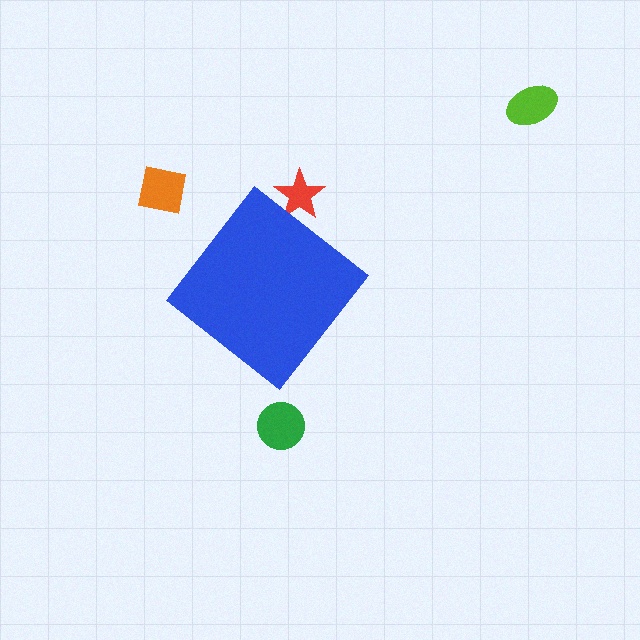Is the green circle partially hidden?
No, the green circle is fully visible.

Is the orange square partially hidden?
No, the orange square is fully visible.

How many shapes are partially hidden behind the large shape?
1 shape is partially hidden.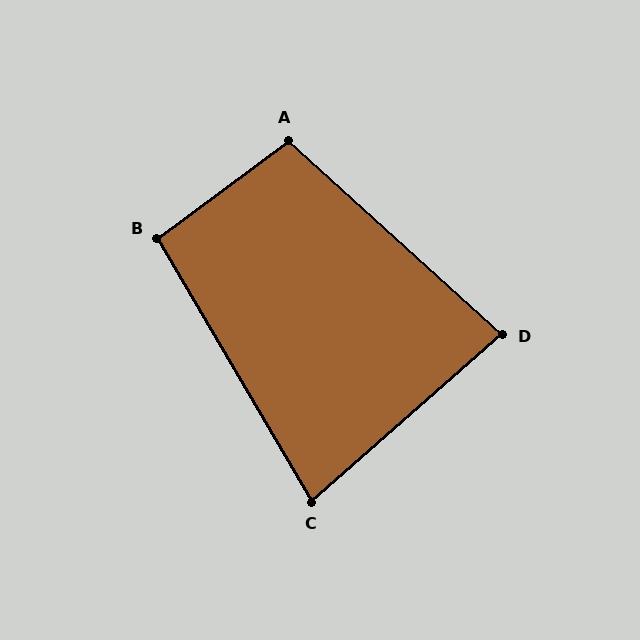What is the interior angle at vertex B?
Approximately 96 degrees (obtuse).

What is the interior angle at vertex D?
Approximately 84 degrees (acute).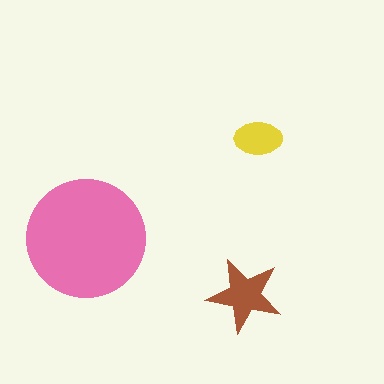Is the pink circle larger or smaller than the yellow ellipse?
Larger.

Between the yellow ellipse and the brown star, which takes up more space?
The brown star.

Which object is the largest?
The pink circle.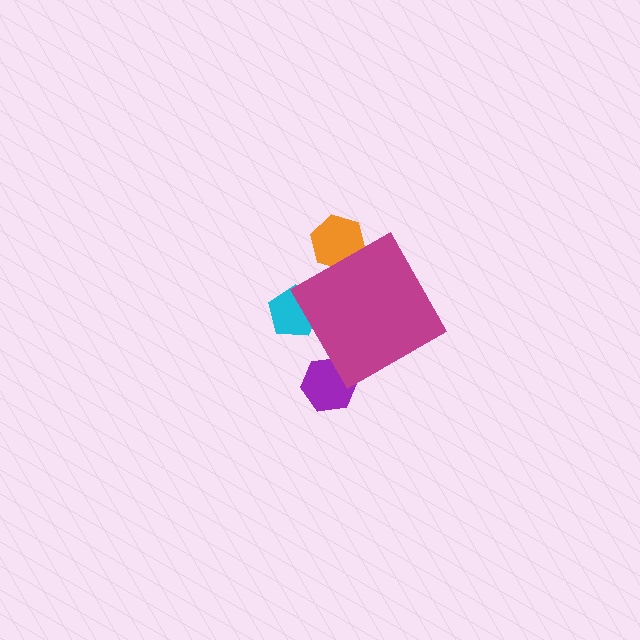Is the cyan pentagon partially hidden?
Yes, the cyan pentagon is partially hidden behind the magenta diamond.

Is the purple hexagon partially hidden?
Yes, the purple hexagon is partially hidden behind the magenta diamond.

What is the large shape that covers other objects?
A magenta diamond.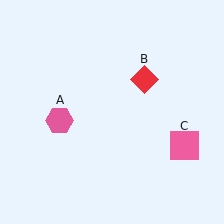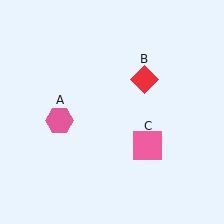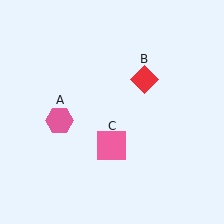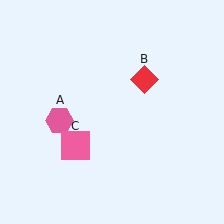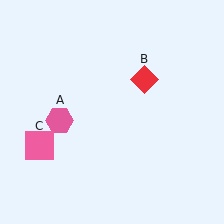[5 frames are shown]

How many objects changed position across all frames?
1 object changed position: pink square (object C).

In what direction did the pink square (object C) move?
The pink square (object C) moved left.